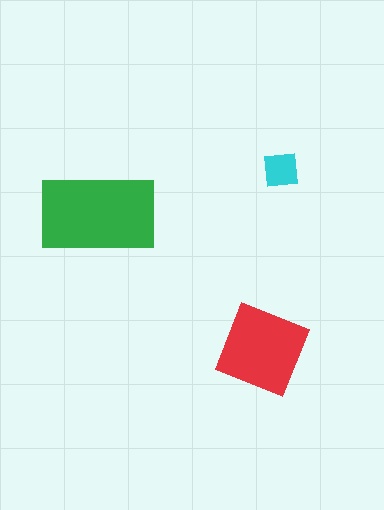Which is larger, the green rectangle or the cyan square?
The green rectangle.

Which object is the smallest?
The cyan square.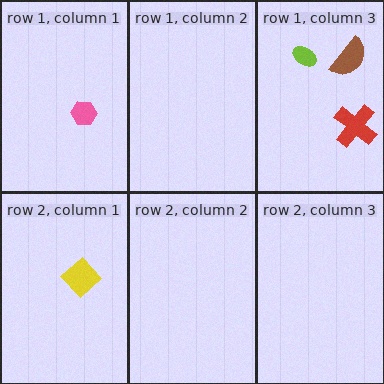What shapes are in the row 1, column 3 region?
The red cross, the lime ellipse, the brown semicircle.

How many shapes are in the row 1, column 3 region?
3.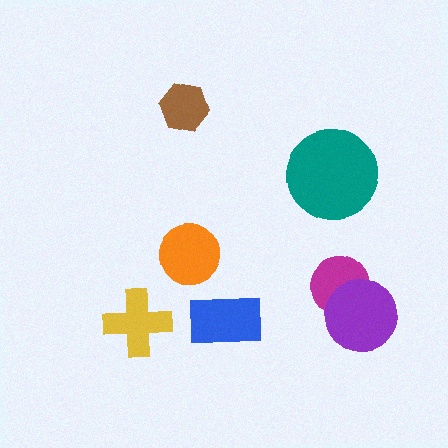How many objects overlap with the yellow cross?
0 objects overlap with the yellow cross.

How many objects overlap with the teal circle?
0 objects overlap with the teal circle.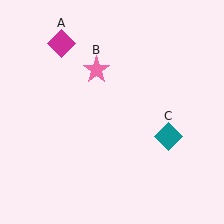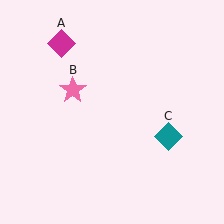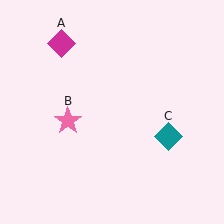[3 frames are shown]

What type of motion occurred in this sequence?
The pink star (object B) rotated counterclockwise around the center of the scene.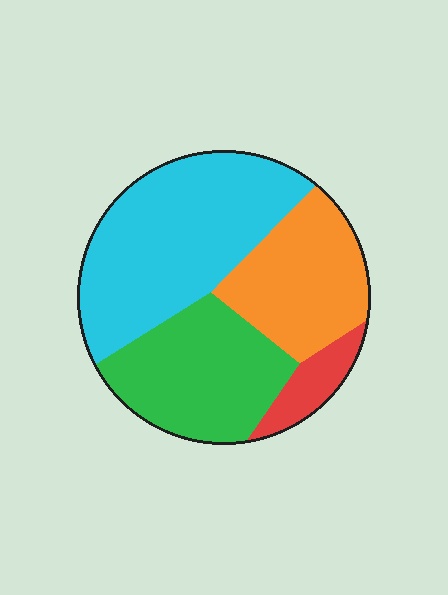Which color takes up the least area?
Red, at roughly 5%.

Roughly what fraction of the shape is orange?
Orange takes up less than a quarter of the shape.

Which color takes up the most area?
Cyan, at roughly 40%.